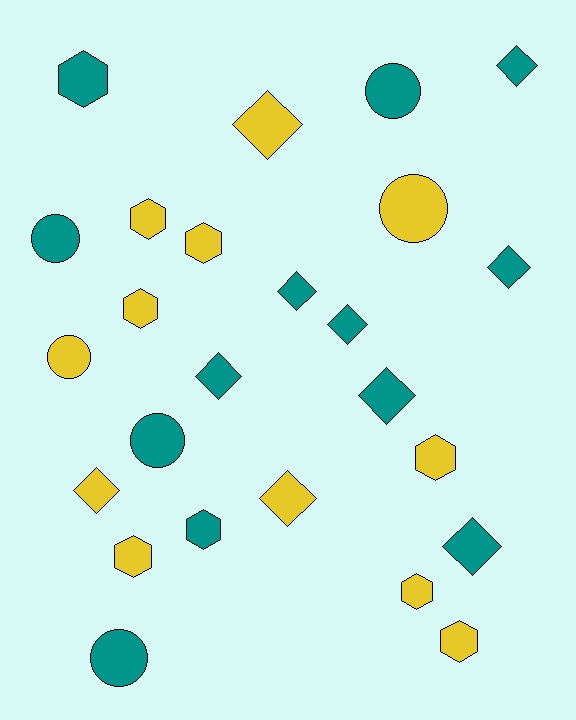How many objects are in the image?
There are 25 objects.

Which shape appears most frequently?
Diamond, with 10 objects.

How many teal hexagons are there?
There are 2 teal hexagons.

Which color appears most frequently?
Teal, with 13 objects.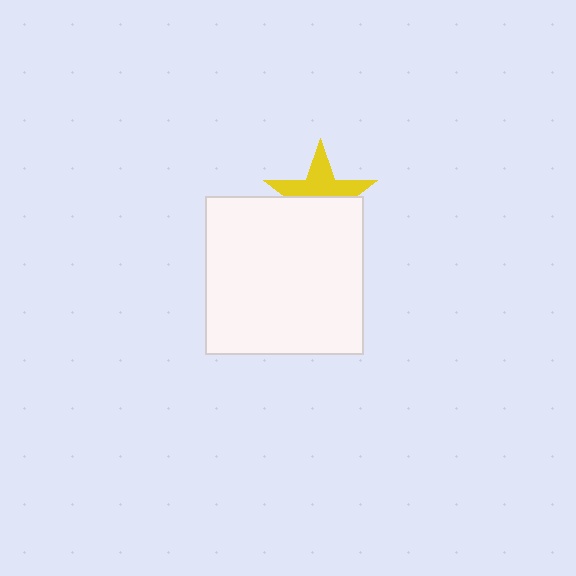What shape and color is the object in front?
The object in front is a white square.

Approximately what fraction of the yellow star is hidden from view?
Roughly 51% of the yellow star is hidden behind the white square.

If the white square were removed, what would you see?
You would see the complete yellow star.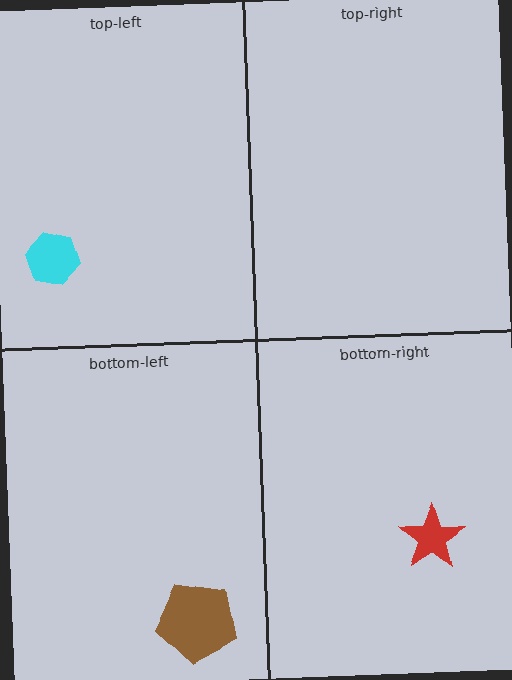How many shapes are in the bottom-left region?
1.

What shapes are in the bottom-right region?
The red star.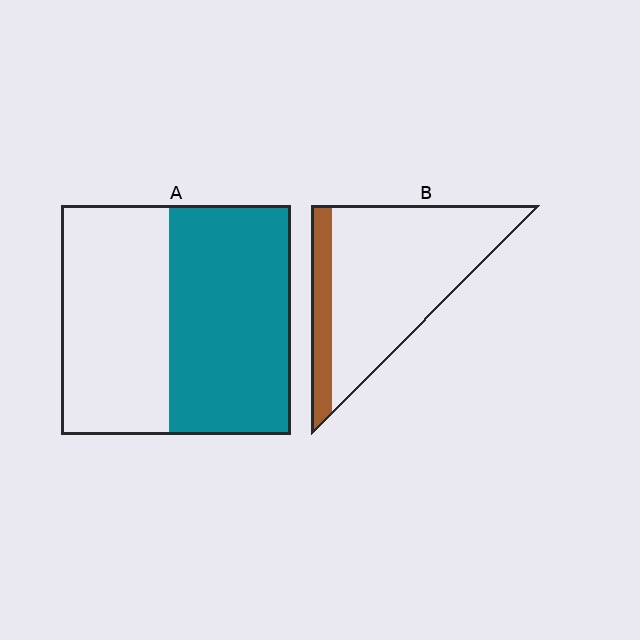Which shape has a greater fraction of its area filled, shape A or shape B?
Shape A.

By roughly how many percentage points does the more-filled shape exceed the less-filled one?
By roughly 35 percentage points (A over B).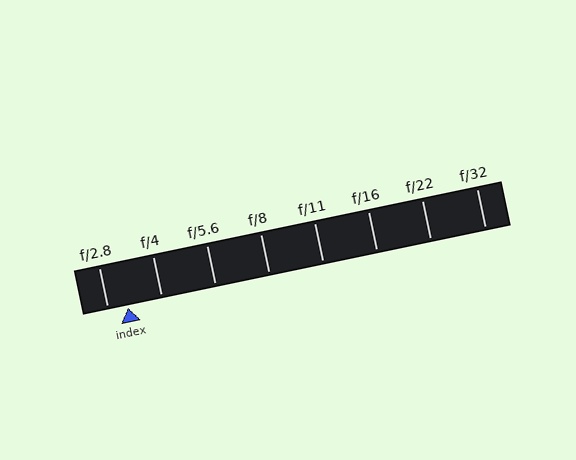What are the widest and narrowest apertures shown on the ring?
The widest aperture shown is f/2.8 and the narrowest is f/32.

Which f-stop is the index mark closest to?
The index mark is closest to f/2.8.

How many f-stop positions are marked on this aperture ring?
There are 8 f-stop positions marked.